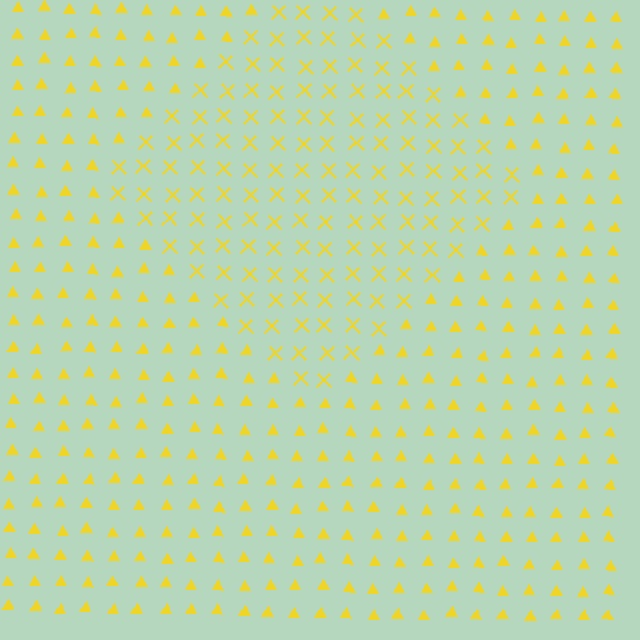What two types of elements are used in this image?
The image uses X marks inside the diamond region and triangles outside it.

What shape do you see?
I see a diamond.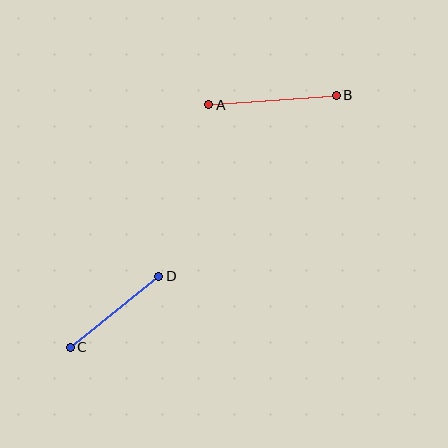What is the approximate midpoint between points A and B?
The midpoint is at approximately (273, 100) pixels.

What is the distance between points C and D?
The distance is approximately 113 pixels.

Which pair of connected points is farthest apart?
Points A and B are farthest apart.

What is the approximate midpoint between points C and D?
The midpoint is at approximately (114, 312) pixels.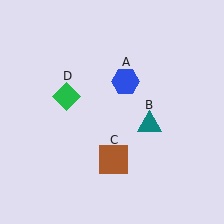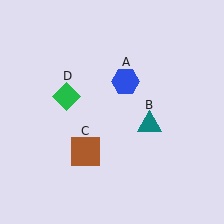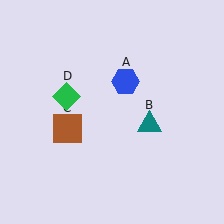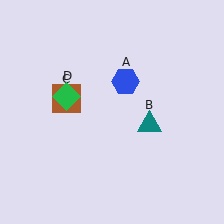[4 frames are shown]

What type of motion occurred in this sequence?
The brown square (object C) rotated clockwise around the center of the scene.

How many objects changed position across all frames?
1 object changed position: brown square (object C).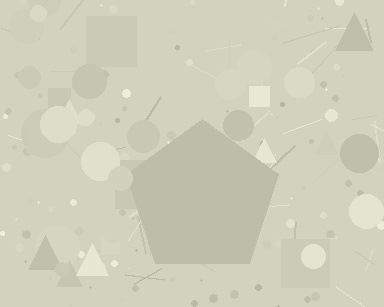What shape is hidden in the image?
A pentagon is hidden in the image.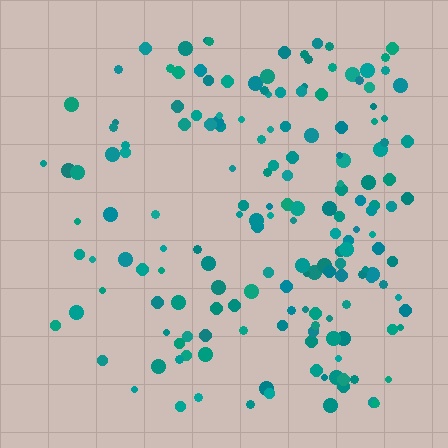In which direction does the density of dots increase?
From left to right, with the right side densest.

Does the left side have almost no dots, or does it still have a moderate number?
Still a moderate number, just noticeably fewer than the right.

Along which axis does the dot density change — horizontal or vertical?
Horizontal.